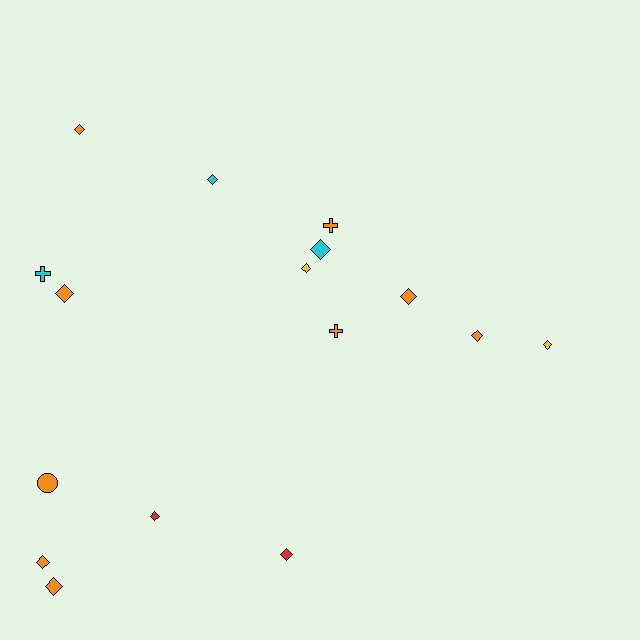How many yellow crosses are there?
There are no yellow crosses.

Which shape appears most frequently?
Diamond, with 12 objects.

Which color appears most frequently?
Orange, with 9 objects.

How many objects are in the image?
There are 16 objects.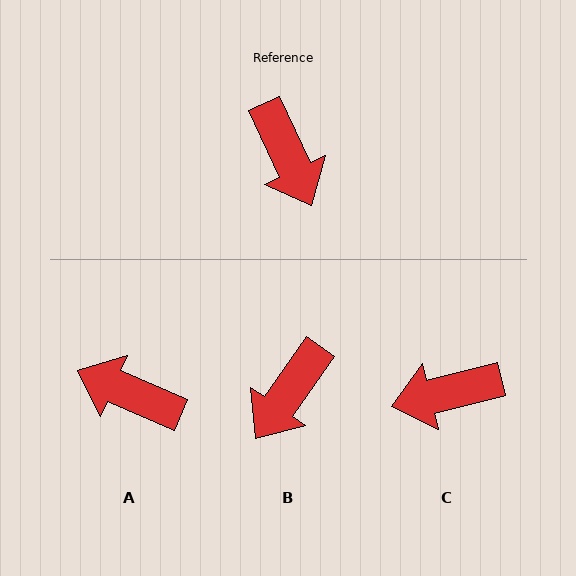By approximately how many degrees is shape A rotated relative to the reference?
Approximately 139 degrees clockwise.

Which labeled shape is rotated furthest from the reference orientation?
A, about 139 degrees away.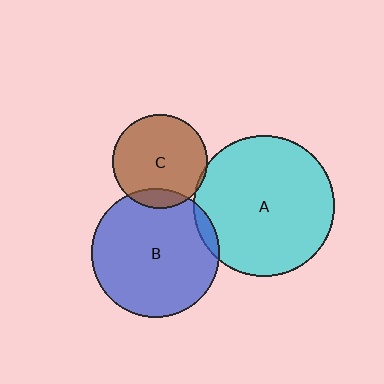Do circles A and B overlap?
Yes.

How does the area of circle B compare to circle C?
Approximately 1.8 times.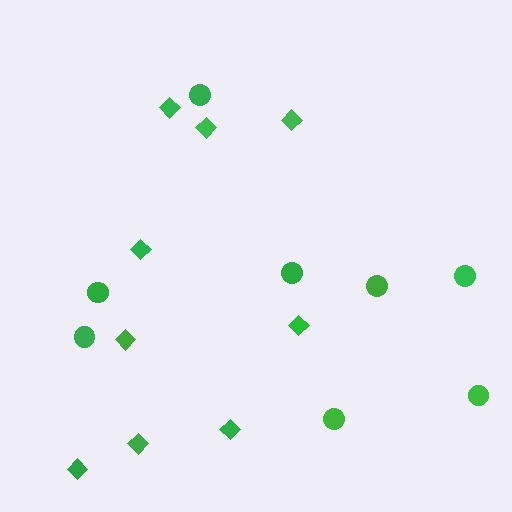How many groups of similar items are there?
There are 2 groups: one group of circles (8) and one group of diamonds (9).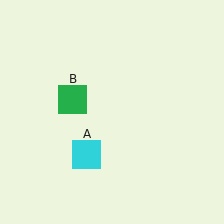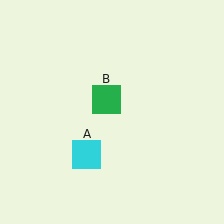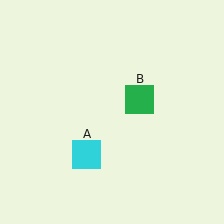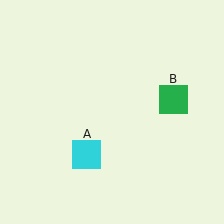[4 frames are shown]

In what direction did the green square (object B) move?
The green square (object B) moved right.